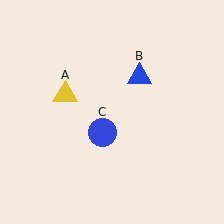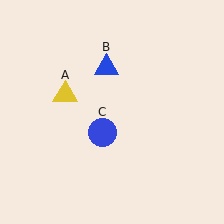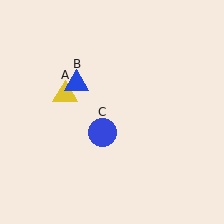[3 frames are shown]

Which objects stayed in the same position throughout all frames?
Yellow triangle (object A) and blue circle (object C) remained stationary.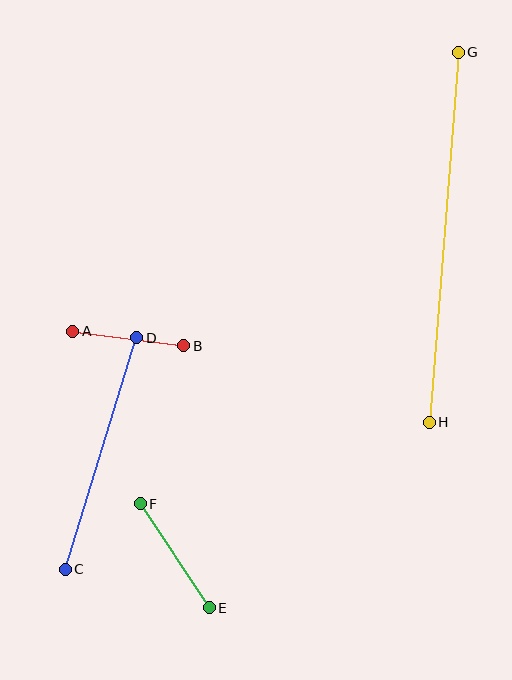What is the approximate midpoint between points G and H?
The midpoint is at approximately (444, 237) pixels.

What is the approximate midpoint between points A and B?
The midpoint is at approximately (128, 338) pixels.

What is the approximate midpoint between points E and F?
The midpoint is at approximately (175, 556) pixels.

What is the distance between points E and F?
The distance is approximately 125 pixels.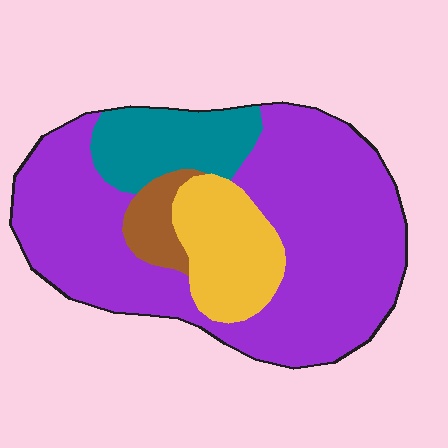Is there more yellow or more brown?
Yellow.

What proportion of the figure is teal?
Teal takes up about one eighth (1/8) of the figure.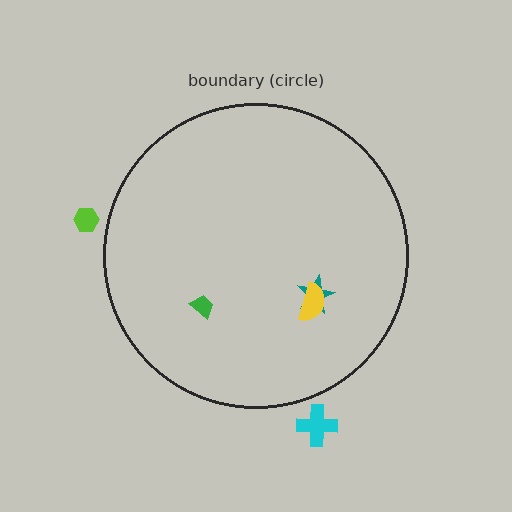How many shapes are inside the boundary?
3 inside, 2 outside.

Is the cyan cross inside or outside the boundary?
Outside.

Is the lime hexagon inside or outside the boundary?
Outside.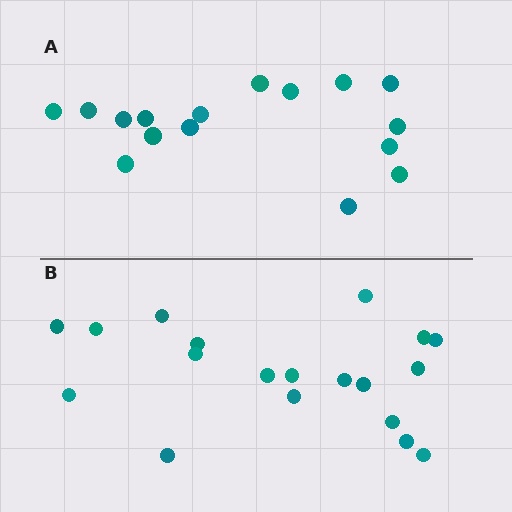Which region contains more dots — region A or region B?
Region B (the bottom region) has more dots.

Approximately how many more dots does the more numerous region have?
Region B has just a few more — roughly 2 or 3 more dots than region A.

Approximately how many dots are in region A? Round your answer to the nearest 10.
About 20 dots. (The exact count is 16, which rounds to 20.)